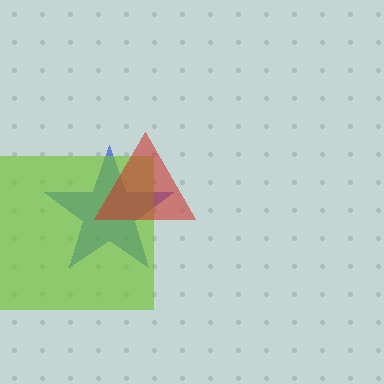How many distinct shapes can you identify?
There are 3 distinct shapes: a blue star, a lime square, a red triangle.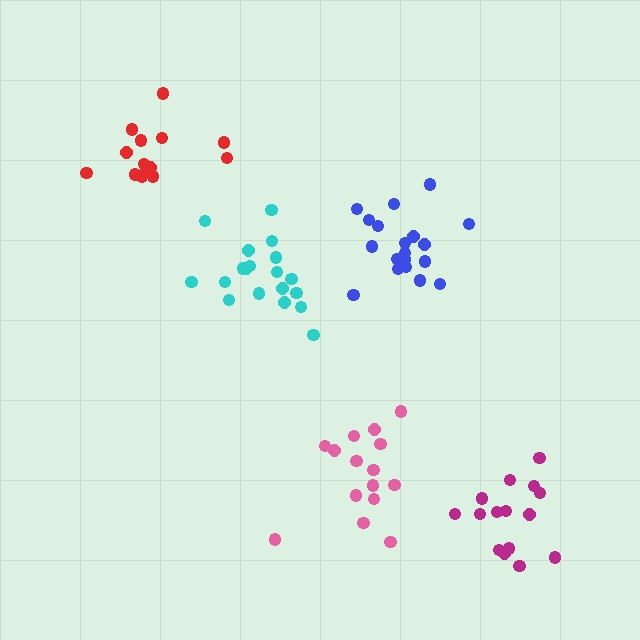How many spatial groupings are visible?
There are 5 spatial groupings.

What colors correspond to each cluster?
The clusters are colored: pink, cyan, red, magenta, blue.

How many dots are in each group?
Group 1: 15 dots, Group 2: 19 dots, Group 3: 14 dots, Group 4: 15 dots, Group 5: 19 dots (82 total).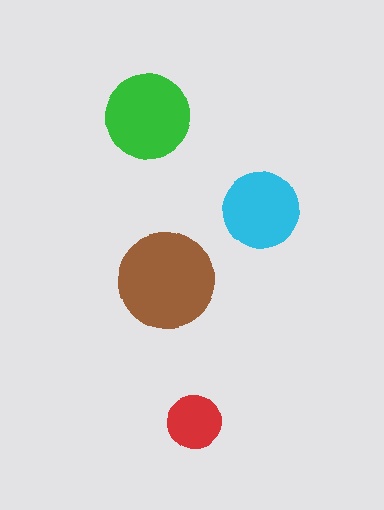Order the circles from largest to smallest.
the brown one, the green one, the cyan one, the red one.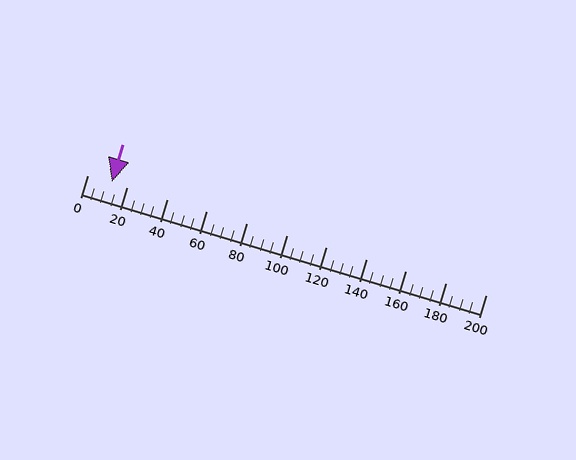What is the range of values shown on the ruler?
The ruler shows values from 0 to 200.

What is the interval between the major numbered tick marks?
The major tick marks are spaced 20 units apart.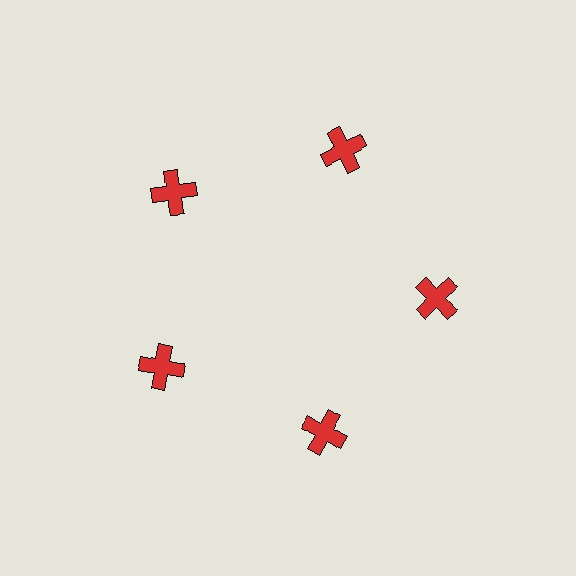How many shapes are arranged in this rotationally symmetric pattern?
There are 5 shapes, arranged in 5 groups of 1.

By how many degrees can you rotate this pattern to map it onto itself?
The pattern maps onto itself every 72 degrees of rotation.